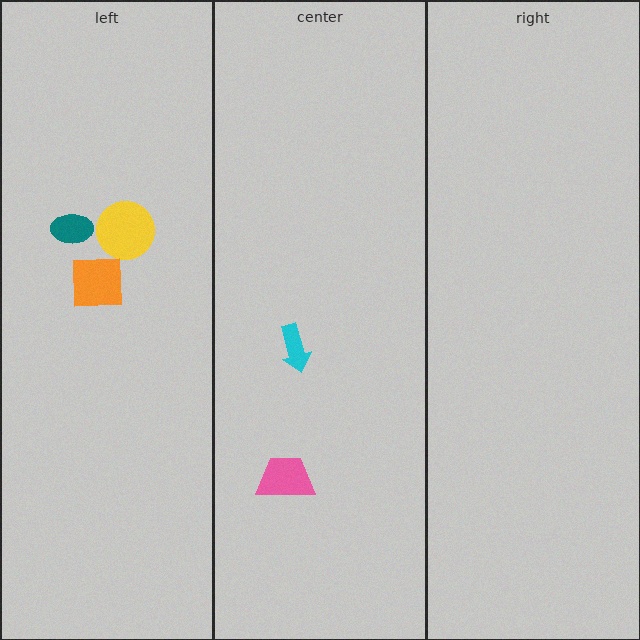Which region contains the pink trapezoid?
The center region.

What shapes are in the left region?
The yellow circle, the orange square, the teal ellipse.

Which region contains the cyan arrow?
The center region.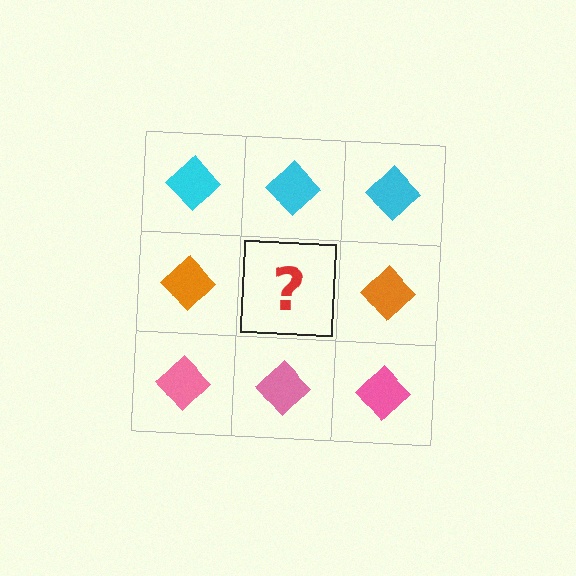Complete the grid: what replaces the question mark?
The question mark should be replaced with an orange diamond.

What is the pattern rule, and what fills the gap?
The rule is that each row has a consistent color. The gap should be filled with an orange diamond.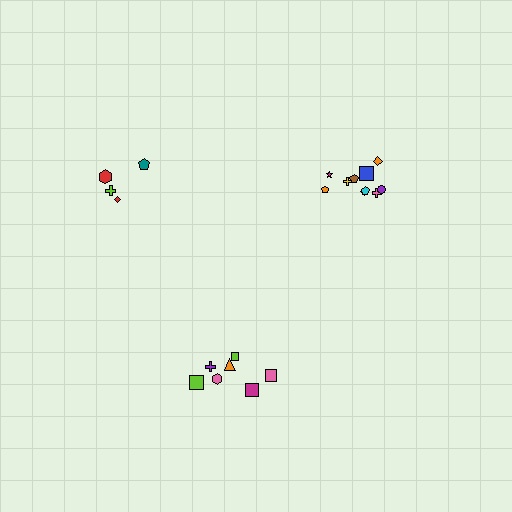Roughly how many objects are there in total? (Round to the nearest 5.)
Roughly 20 objects in total.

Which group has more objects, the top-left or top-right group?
The top-right group.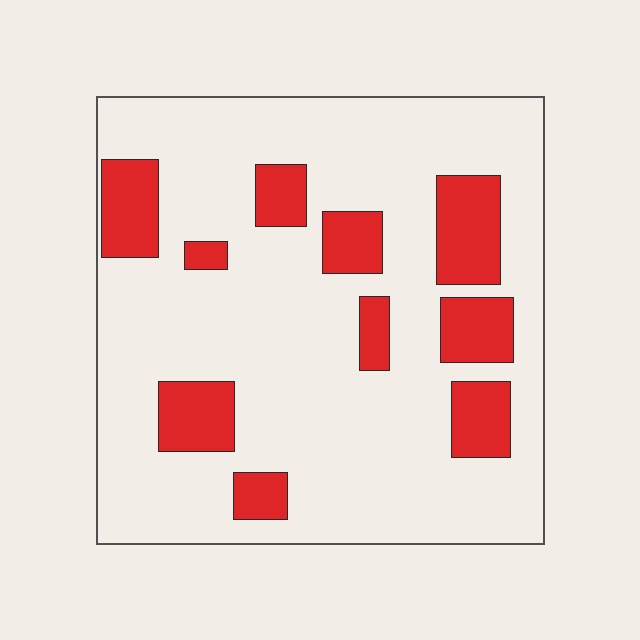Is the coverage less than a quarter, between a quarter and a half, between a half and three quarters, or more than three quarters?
Less than a quarter.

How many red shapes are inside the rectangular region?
10.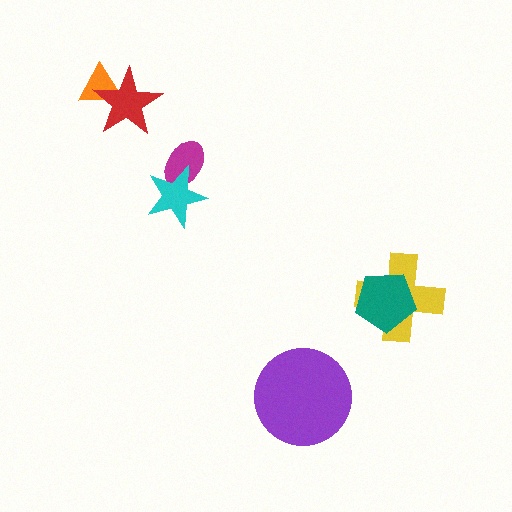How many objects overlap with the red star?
1 object overlaps with the red star.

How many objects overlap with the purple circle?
0 objects overlap with the purple circle.